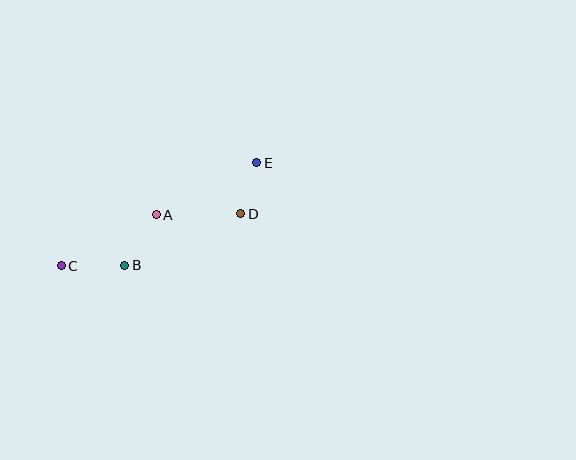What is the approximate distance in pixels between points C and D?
The distance between C and D is approximately 187 pixels.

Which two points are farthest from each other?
Points C and E are farthest from each other.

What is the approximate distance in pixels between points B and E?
The distance between B and E is approximately 167 pixels.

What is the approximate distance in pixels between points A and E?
The distance between A and E is approximately 113 pixels.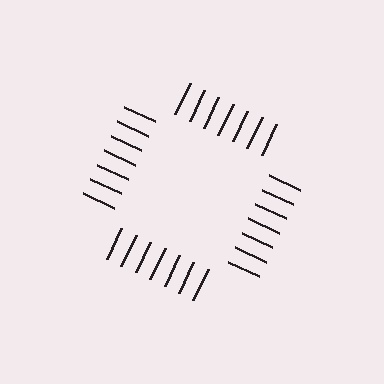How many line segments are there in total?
28 — 7 along each of the 4 edges.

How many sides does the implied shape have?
4 sides — the line-ends trace a square.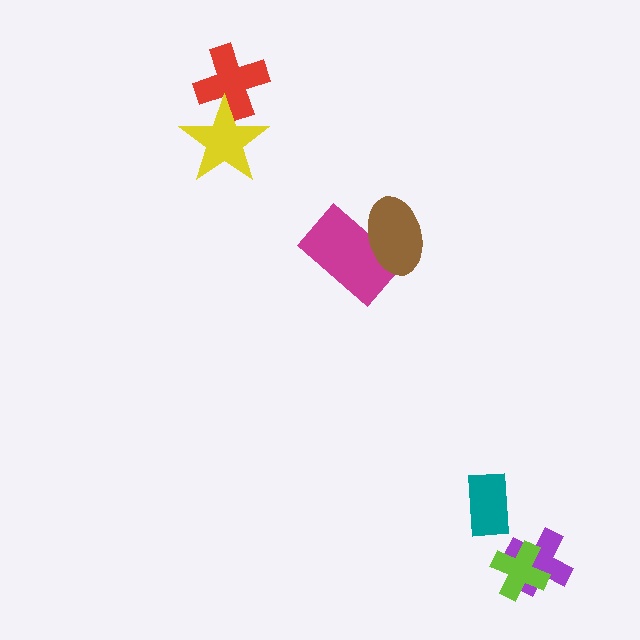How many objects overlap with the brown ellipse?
1 object overlaps with the brown ellipse.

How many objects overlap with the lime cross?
1 object overlaps with the lime cross.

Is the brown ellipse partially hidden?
No, no other shape covers it.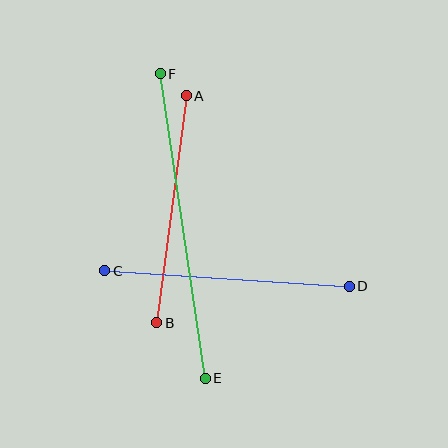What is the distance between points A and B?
The distance is approximately 229 pixels.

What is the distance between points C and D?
The distance is approximately 245 pixels.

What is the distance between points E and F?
The distance is approximately 308 pixels.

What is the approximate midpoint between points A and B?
The midpoint is at approximately (171, 209) pixels.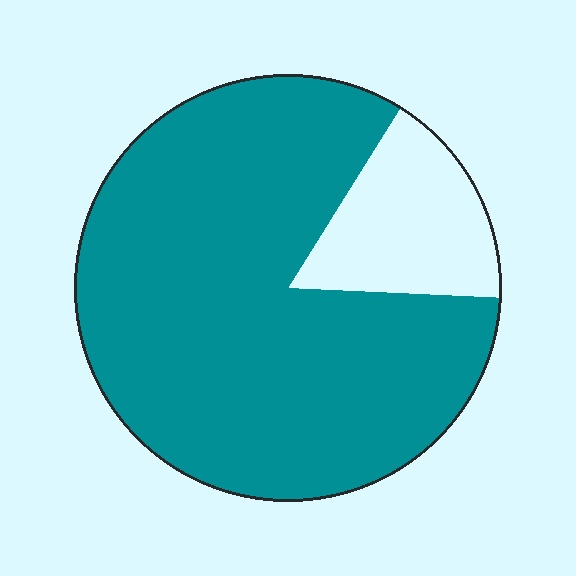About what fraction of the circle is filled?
About five sixths (5/6).